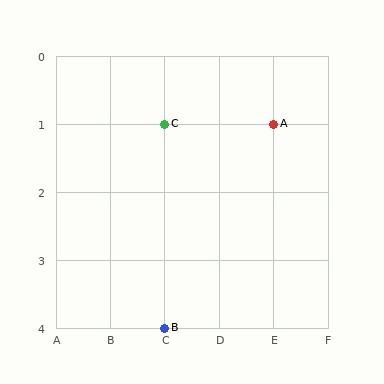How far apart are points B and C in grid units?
Points B and C are 3 rows apart.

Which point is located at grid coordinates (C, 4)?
Point B is at (C, 4).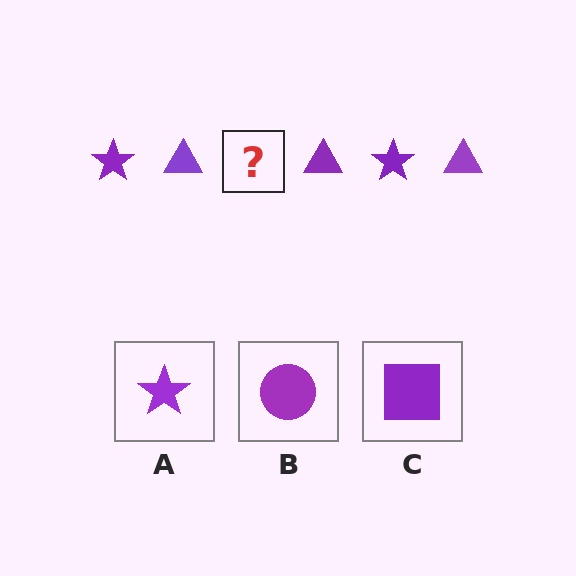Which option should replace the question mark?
Option A.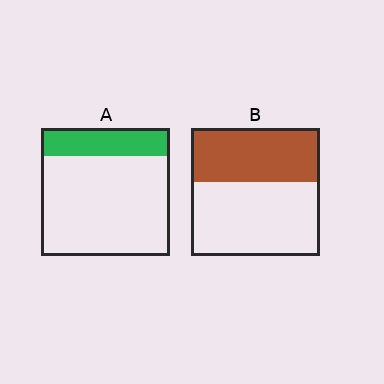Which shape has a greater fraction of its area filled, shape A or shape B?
Shape B.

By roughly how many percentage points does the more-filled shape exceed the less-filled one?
By roughly 20 percentage points (B over A).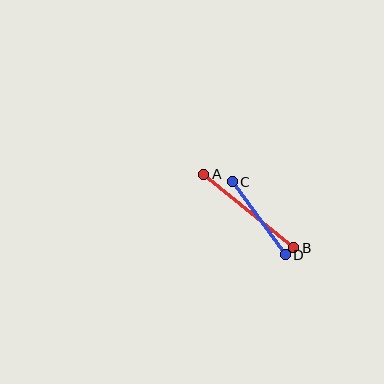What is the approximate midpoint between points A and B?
The midpoint is at approximately (249, 211) pixels.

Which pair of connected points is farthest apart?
Points A and B are farthest apart.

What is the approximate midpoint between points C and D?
The midpoint is at approximately (259, 218) pixels.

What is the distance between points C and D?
The distance is approximately 90 pixels.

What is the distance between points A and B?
The distance is approximately 116 pixels.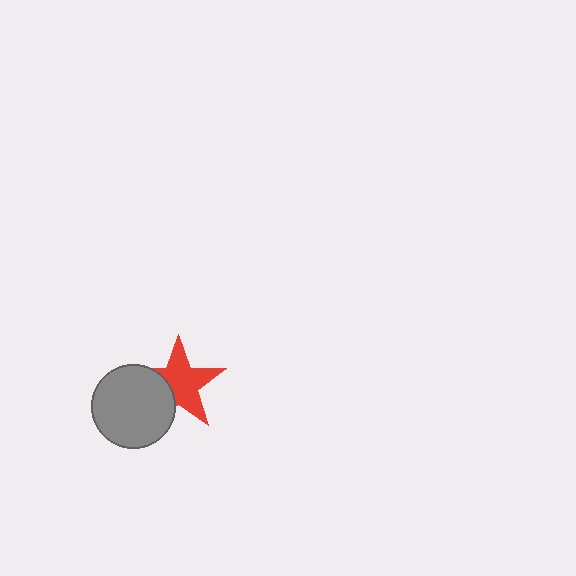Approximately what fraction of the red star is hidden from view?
Roughly 31% of the red star is hidden behind the gray circle.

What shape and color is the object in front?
The object in front is a gray circle.